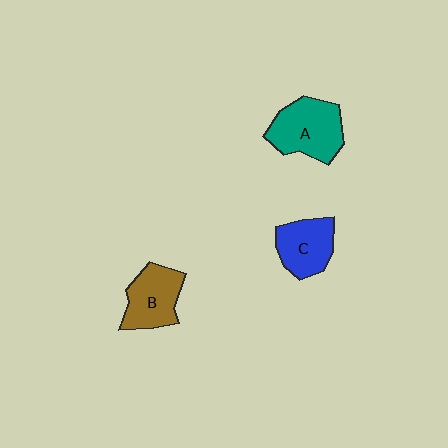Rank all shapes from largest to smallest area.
From largest to smallest: A (teal), B (brown), C (blue).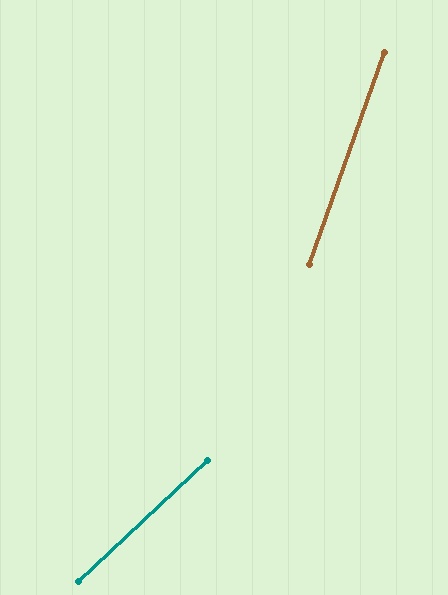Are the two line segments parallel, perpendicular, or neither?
Neither parallel nor perpendicular — they differ by about 27°.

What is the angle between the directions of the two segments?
Approximately 27 degrees.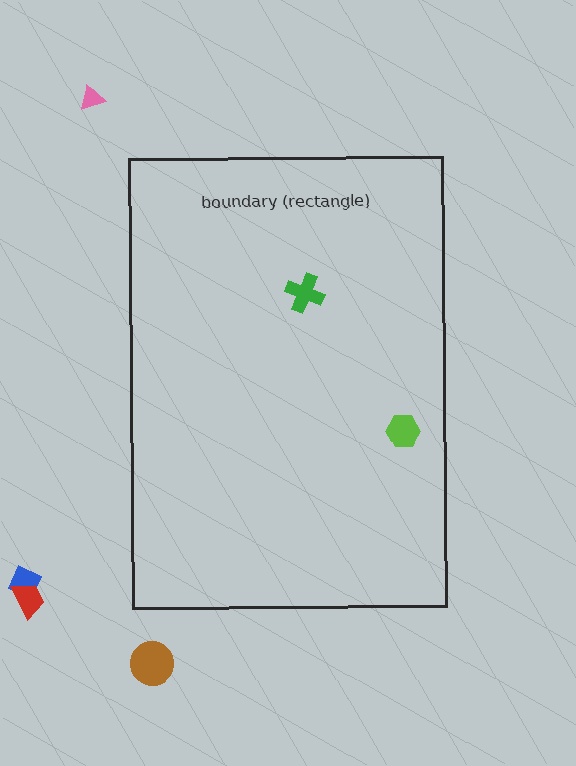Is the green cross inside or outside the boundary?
Inside.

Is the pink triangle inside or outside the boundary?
Outside.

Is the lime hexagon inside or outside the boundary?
Inside.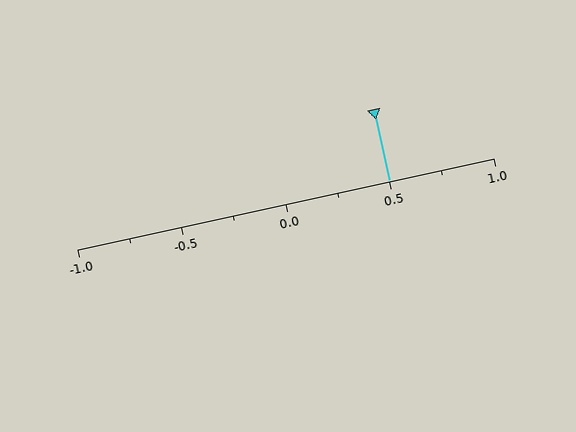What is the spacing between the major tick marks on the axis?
The major ticks are spaced 0.5 apart.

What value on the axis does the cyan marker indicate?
The marker indicates approximately 0.5.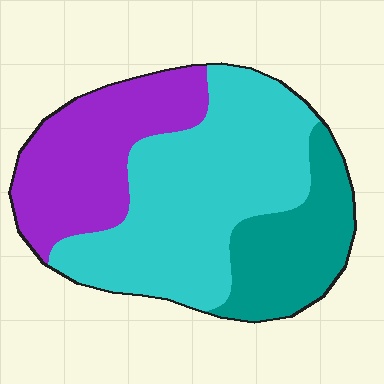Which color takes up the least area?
Teal, at roughly 20%.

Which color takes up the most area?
Cyan, at roughly 50%.